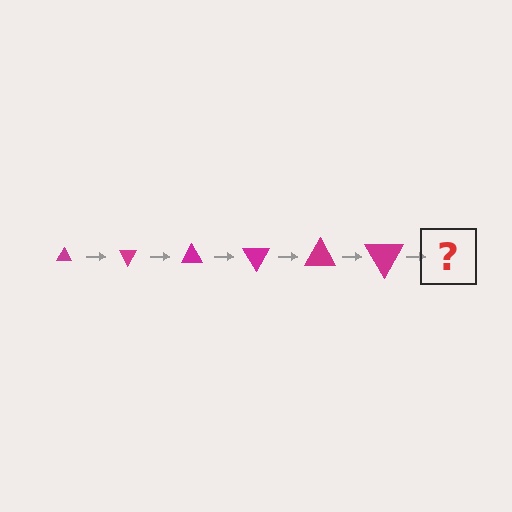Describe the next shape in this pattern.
It should be a triangle, larger than the previous one and rotated 360 degrees from the start.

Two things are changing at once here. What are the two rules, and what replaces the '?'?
The two rules are that the triangle grows larger each step and it rotates 60 degrees each step. The '?' should be a triangle, larger than the previous one and rotated 360 degrees from the start.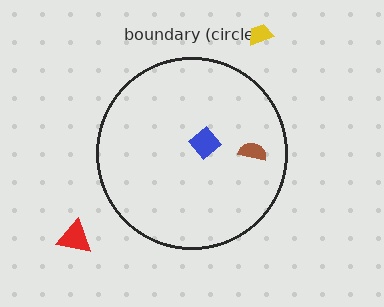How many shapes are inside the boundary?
2 inside, 2 outside.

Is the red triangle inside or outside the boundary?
Outside.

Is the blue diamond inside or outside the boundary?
Inside.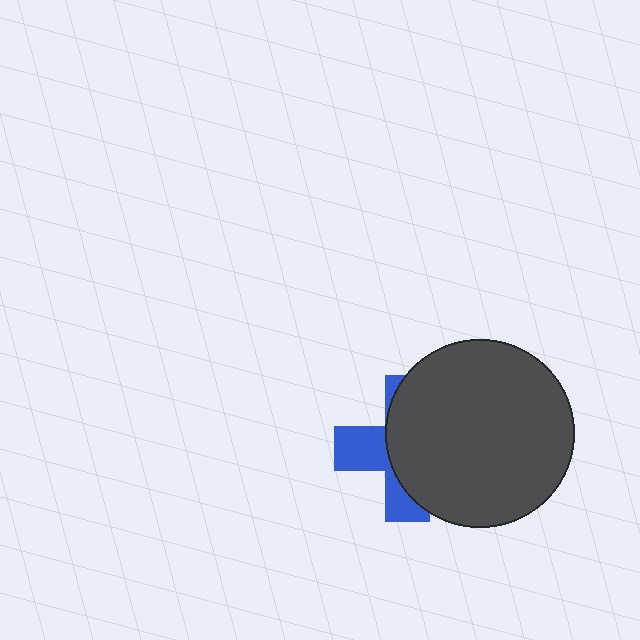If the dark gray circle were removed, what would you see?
You would see the complete blue cross.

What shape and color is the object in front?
The object in front is a dark gray circle.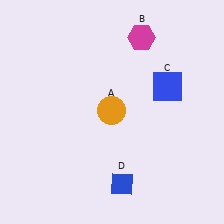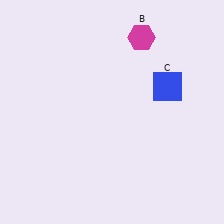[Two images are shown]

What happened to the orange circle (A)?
The orange circle (A) was removed in Image 2. It was in the top-left area of Image 1.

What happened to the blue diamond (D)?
The blue diamond (D) was removed in Image 2. It was in the bottom-right area of Image 1.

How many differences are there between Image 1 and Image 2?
There are 2 differences between the two images.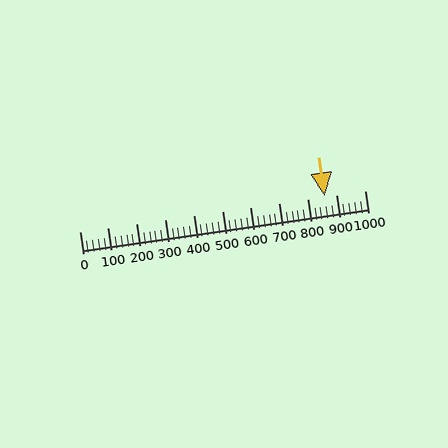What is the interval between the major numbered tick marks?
The major tick marks are spaced 100 units apart.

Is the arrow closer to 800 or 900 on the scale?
The arrow is closer to 900.